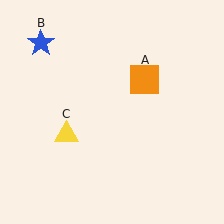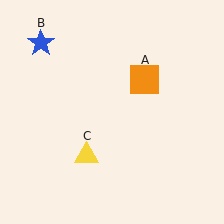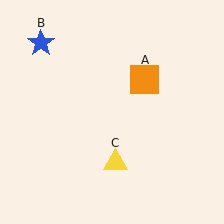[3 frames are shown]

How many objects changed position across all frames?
1 object changed position: yellow triangle (object C).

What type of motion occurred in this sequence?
The yellow triangle (object C) rotated counterclockwise around the center of the scene.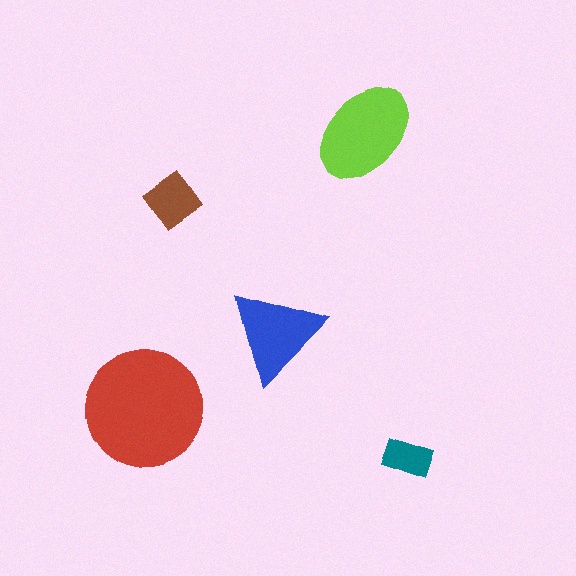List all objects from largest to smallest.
The red circle, the lime ellipse, the blue triangle, the brown diamond, the teal rectangle.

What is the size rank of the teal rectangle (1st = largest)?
5th.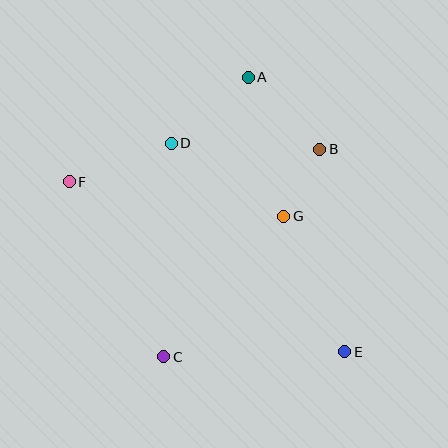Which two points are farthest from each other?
Points E and F are farthest from each other.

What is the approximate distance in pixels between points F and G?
The distance between F and G is approximately 217 pixels.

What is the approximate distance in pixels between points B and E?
The distance between B and E is approximately 204 pixels.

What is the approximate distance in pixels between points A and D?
The distance between A and D is approximately 101 pixels.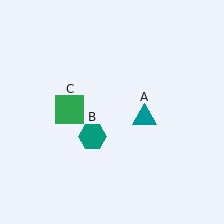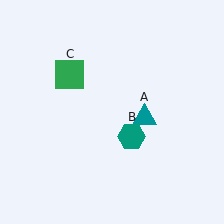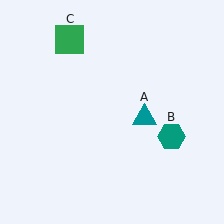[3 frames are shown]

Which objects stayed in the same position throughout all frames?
Teal triangle (object A) remained stationary.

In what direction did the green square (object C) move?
The green square (object C) moved up.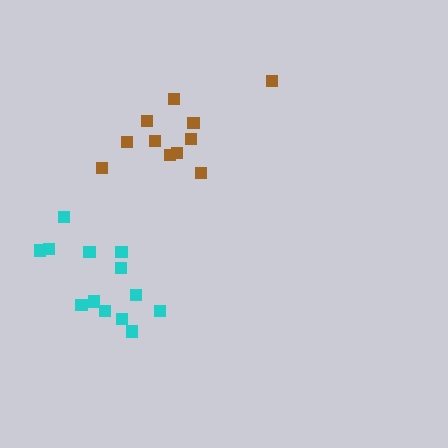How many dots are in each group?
Group 1: 13 dots, Group 2: 11 dots (24 total).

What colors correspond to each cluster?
The clusters are colored: cyan, brown.